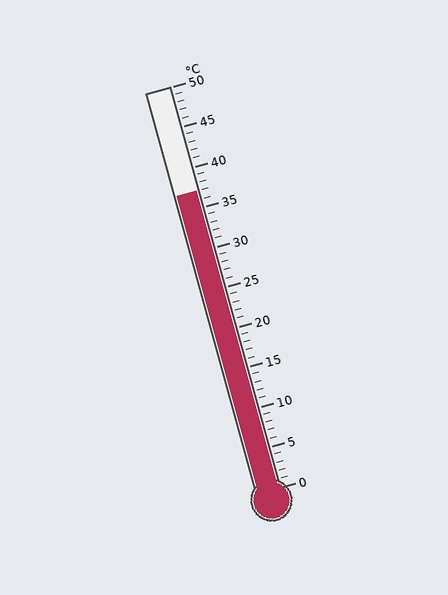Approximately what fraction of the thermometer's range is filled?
The thermometer is filled to approximately 75% of its range.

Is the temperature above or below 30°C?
The temperature is above 30°C.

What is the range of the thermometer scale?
The thermometer scale ranges from 0°C to 50°C.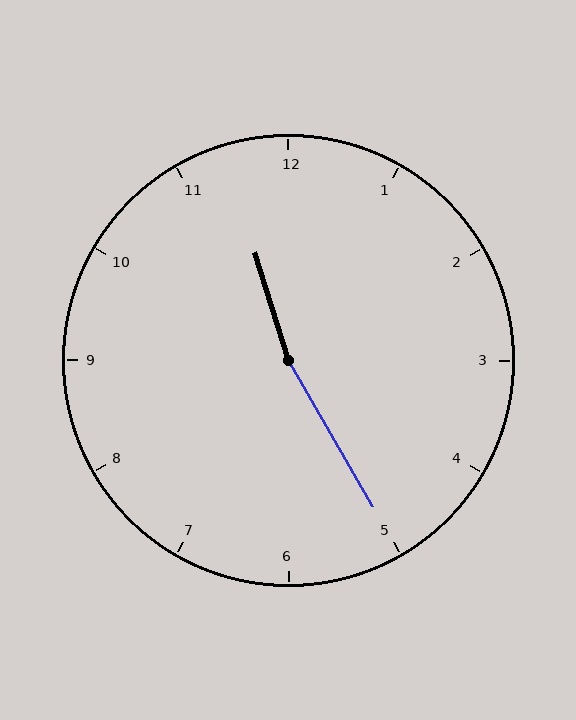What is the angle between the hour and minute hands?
Approximately 168 degrees.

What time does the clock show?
11:25.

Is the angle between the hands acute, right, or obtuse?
It is obtuse.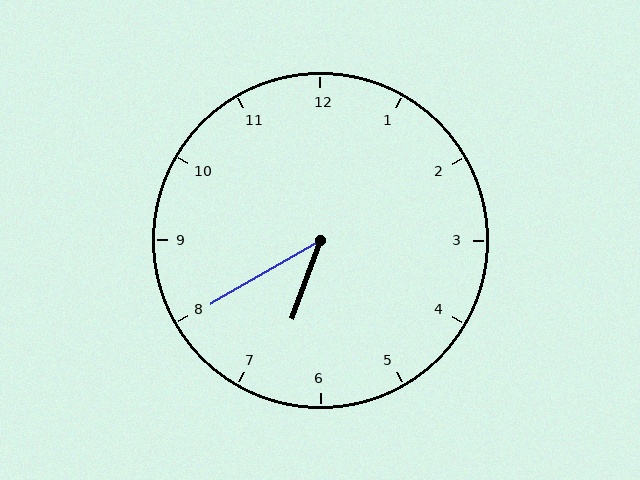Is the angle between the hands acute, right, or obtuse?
It is acute.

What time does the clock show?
6:40.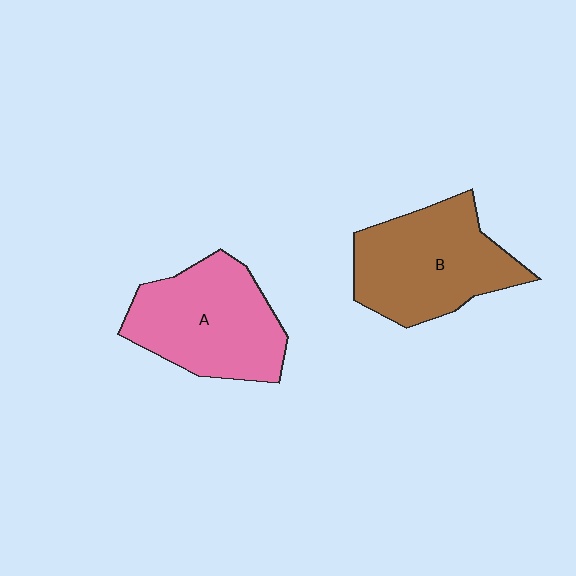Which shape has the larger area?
Shape B (brown).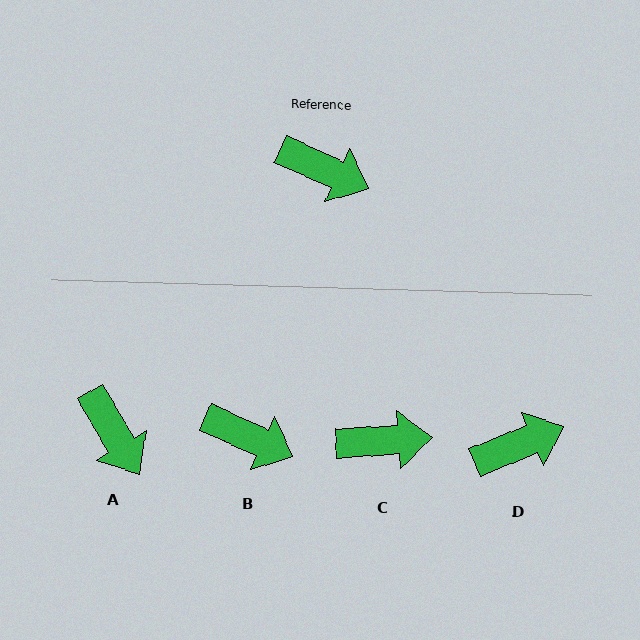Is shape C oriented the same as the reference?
No, it is off by about 28 degrees.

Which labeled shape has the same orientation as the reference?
B.